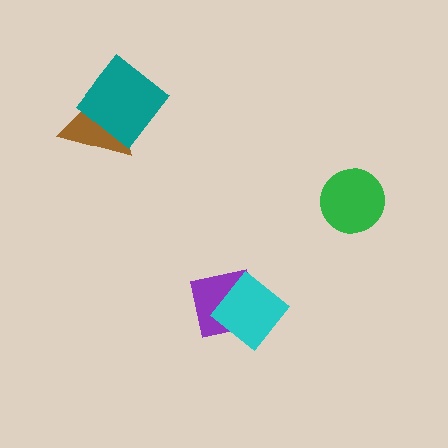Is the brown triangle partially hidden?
Yes, it is partially covered by another shape.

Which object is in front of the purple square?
The cyan diamond is in front of the purple square.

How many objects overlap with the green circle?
0 objects overlap with the green circle.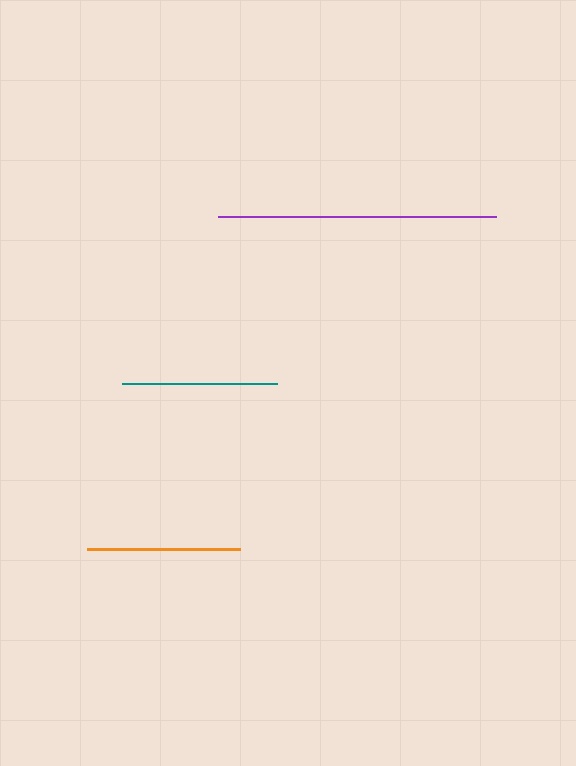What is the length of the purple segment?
The purple segment is approximately 278 pixels long.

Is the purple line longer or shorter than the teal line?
The purple line is longer than the teal line.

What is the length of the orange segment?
The orange segment is approximately 154 pixels long.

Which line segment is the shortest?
The orange line is the shortest at approximately 154 pixels.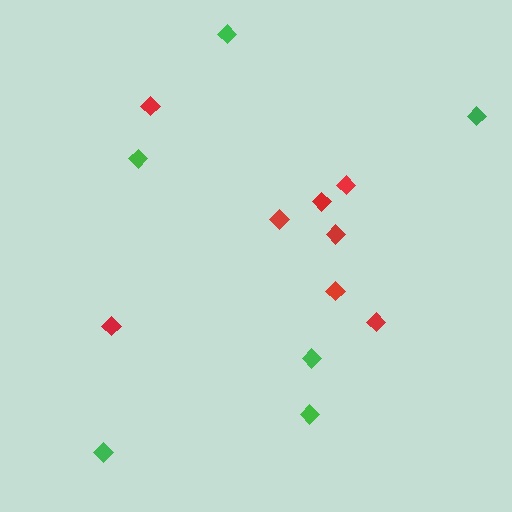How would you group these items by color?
There are 2 groups: one group of red diamonds (8) and one group of green diamonds (6).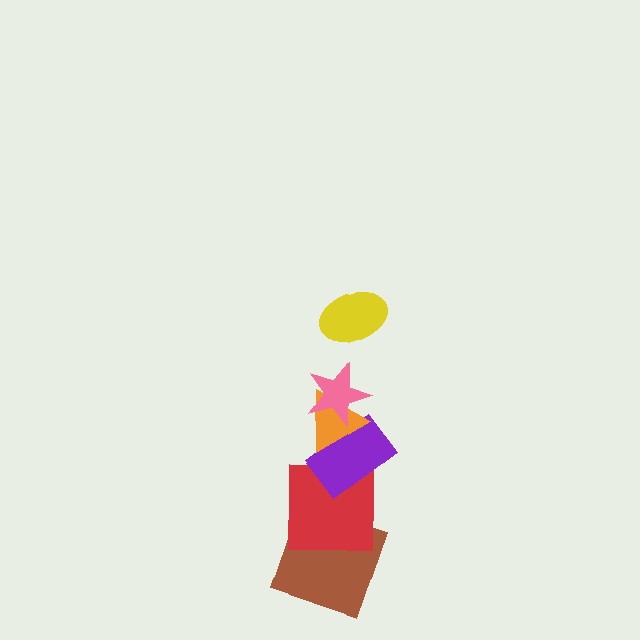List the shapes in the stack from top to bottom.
From top to bottom: the yellow ellipse, the pink star, the orange triangle, the purple rectangle, the red square, the brown square.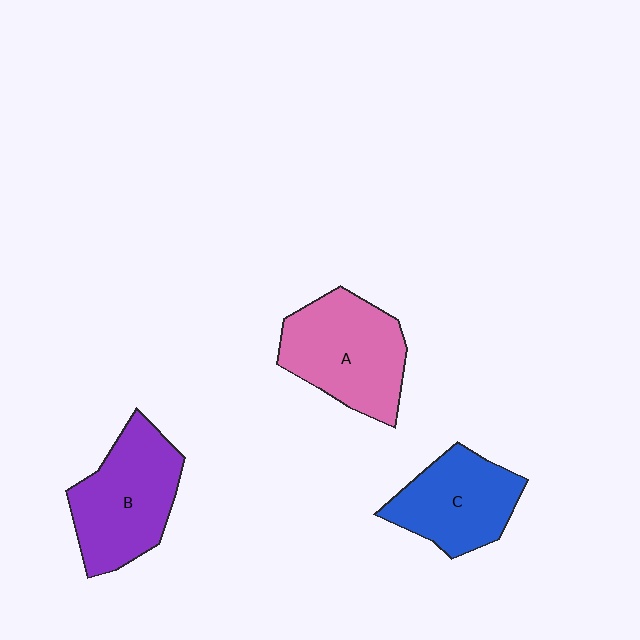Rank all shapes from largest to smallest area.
From largest to smallest: A (pink), B (purple), C (blue).